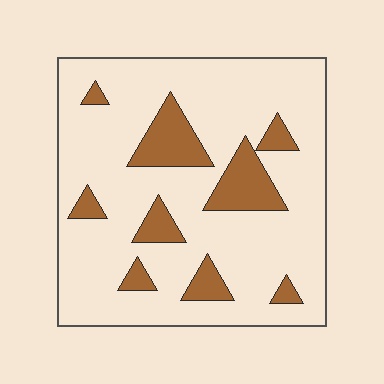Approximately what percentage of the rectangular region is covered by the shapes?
Approximately 20%.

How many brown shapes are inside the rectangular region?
9.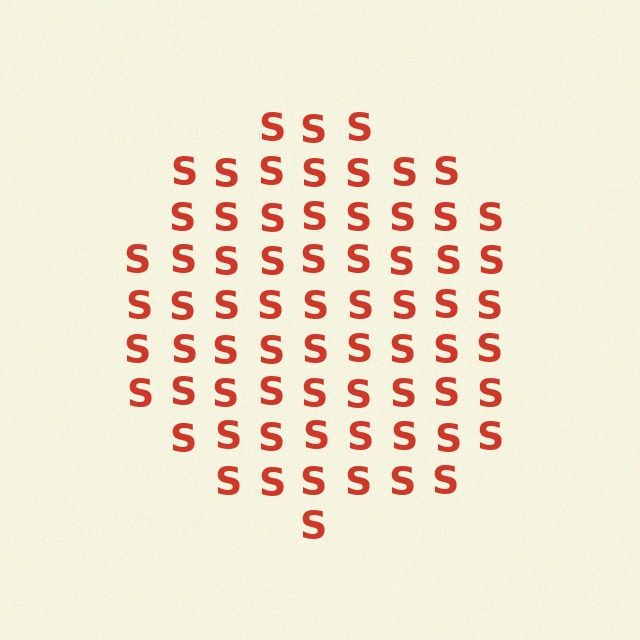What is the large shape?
The large shape is a circle.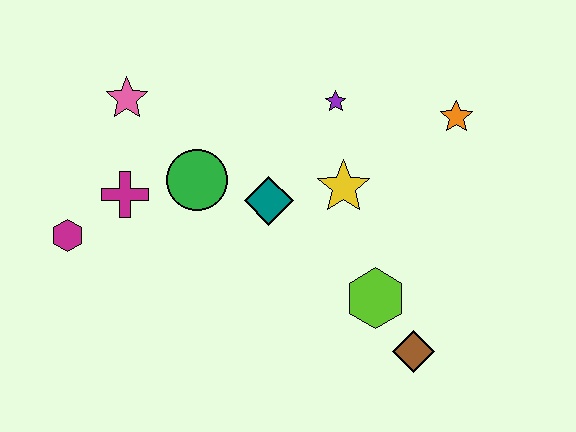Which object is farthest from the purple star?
The magenta hexagon is farthest from the purple star.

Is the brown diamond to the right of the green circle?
Yes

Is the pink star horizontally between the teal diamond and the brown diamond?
No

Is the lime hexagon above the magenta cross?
No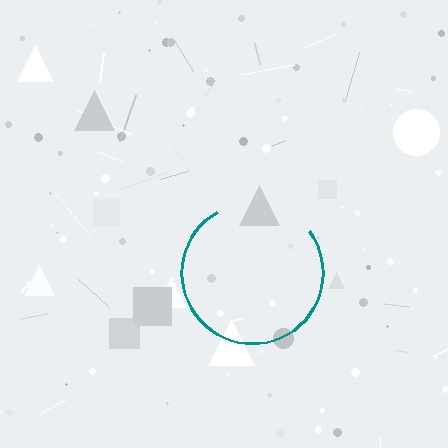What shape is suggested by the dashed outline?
The dashed outline suggests a circle.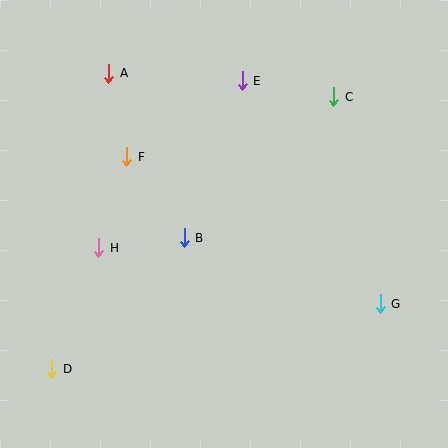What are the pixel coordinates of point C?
Point C is at (334, 97).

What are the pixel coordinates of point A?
Point A is at (109, 73).